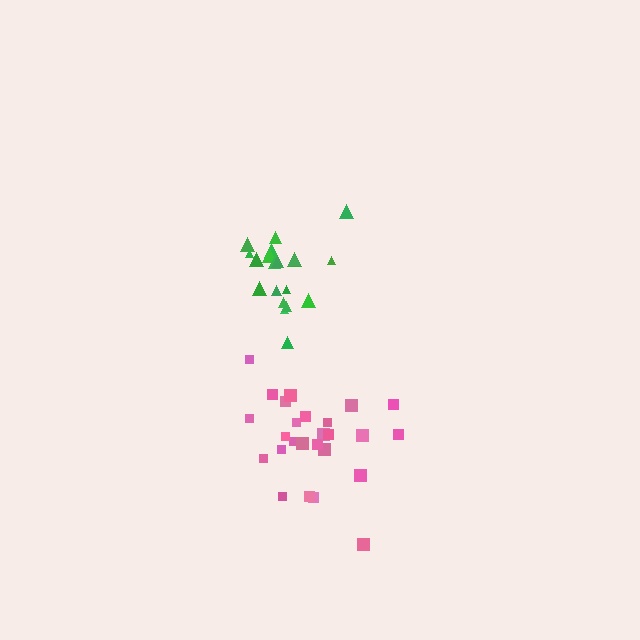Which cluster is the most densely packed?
Green.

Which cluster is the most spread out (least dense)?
Pink.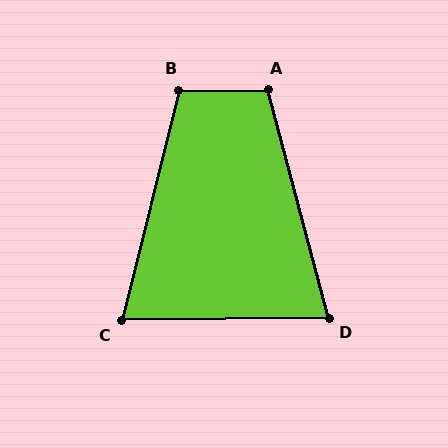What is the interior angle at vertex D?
Approximately 76 degrees (acute).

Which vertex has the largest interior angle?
A, at approximately 105 degrees.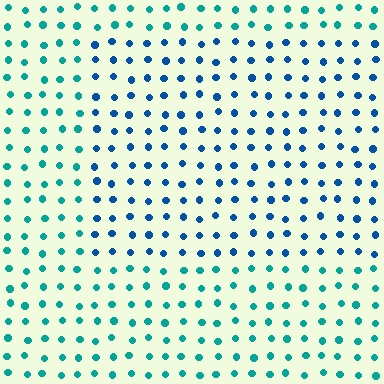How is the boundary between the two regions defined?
The boundary is defined purely by a slight shift in hue (about 36 degrees). Spacing, size, and orientation are identical on both sides.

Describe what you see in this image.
The image is filled with small teal elements in a uniform arrangement. A rectangle-shaped region is visible where the elements are tinted to a slightly different hue, forming a subtle color boundary.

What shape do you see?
I see a rectangle.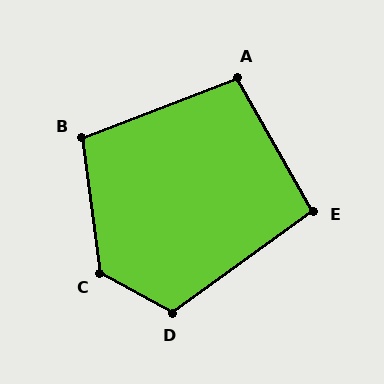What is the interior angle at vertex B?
Approximately 103 degrees (obtuse).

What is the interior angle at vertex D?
Approximately 115 degrees (obtuse).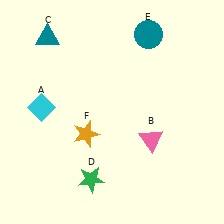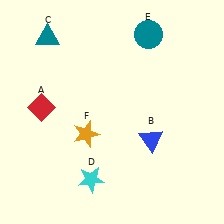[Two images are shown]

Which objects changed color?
A changed from cyan to red. B changed from pink to blue. D changed from green to cyan.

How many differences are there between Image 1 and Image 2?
There are 3 differences between the two images.